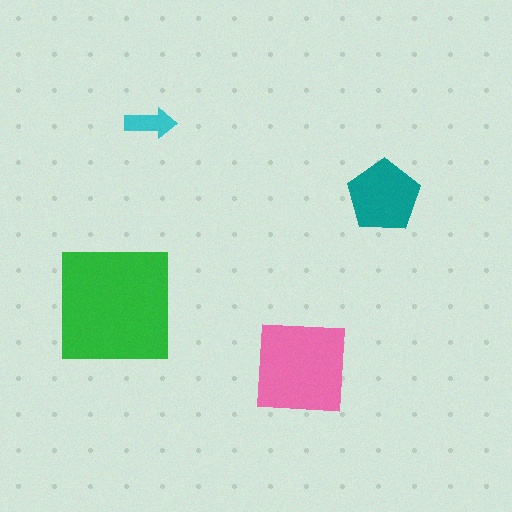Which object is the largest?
The green square.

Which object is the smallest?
The cyan arrow.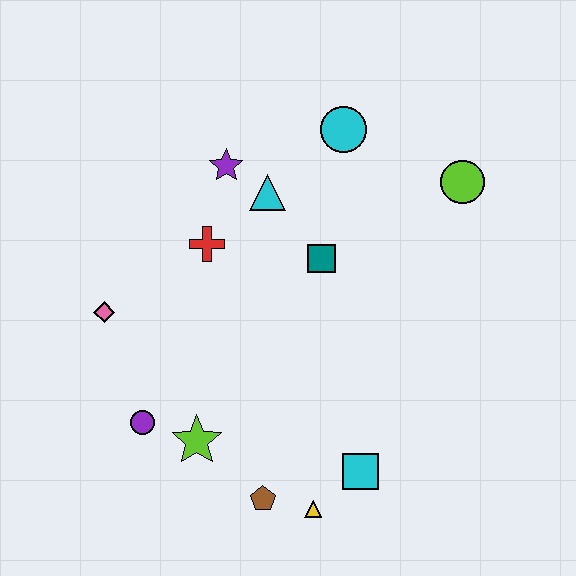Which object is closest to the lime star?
The purple circle is closest to the lime star.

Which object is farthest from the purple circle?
The lime circle is farthest from the purple circle.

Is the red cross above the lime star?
Yes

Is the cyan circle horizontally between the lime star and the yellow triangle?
No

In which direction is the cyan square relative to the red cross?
The cyan square is below the red cross.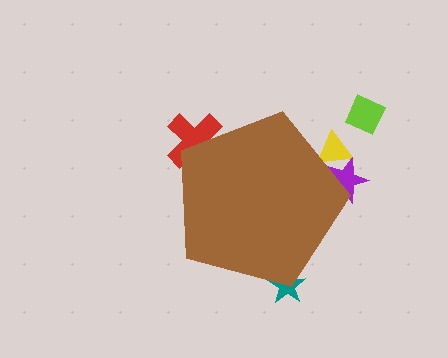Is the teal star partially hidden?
Yes, the teal star is partially hidden behind the brown pentagon.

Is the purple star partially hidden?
Yes, the purple star is partially hidden behind the brown pentagon.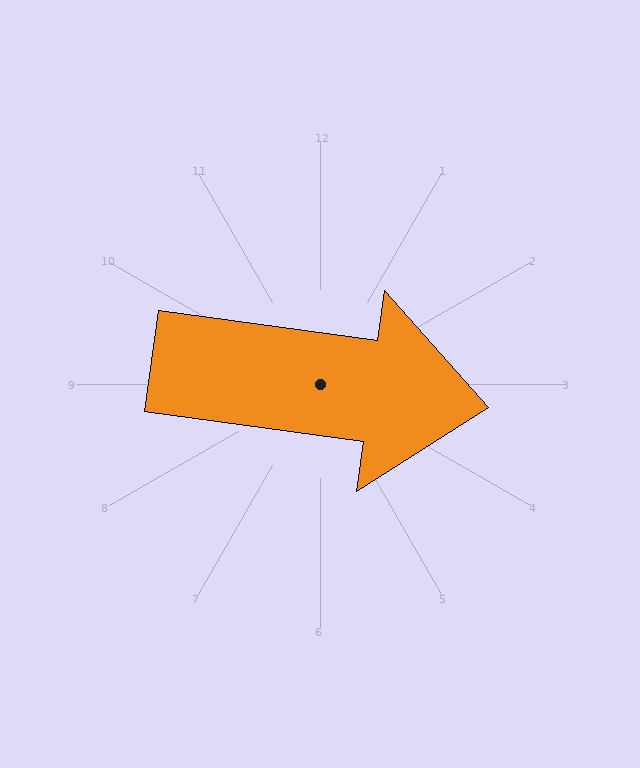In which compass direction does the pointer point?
East.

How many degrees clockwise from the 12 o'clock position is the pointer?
Approximately 98 degrees.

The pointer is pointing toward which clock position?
Roughly 3 o'clock.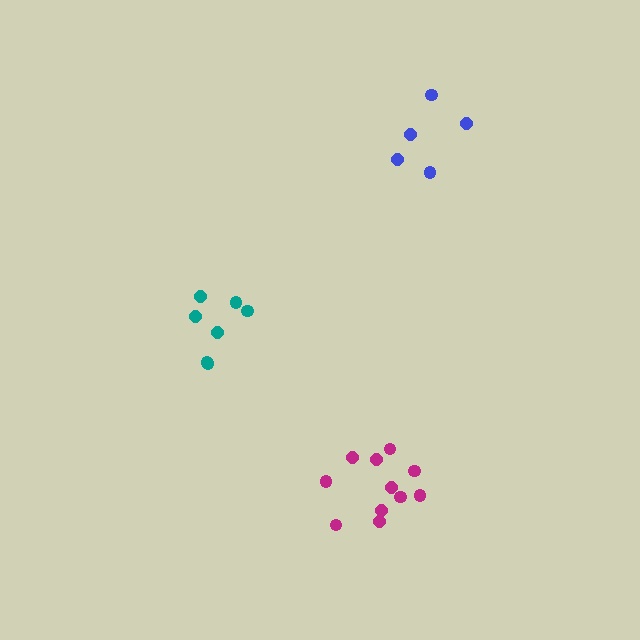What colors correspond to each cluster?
The clusters are colored: teal, blue, magenta.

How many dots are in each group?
Group 1: 7 dots, Group 2: 5 dots, Group 3: 11 dots (23 total).